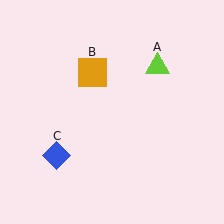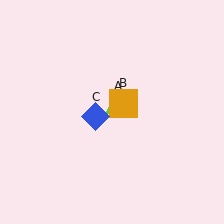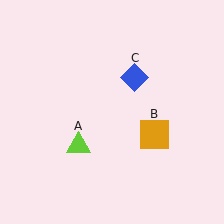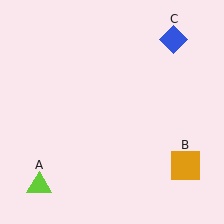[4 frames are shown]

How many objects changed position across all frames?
3 objects changed position: lime triangle (object A), orange square (object B), blue diamond (object C).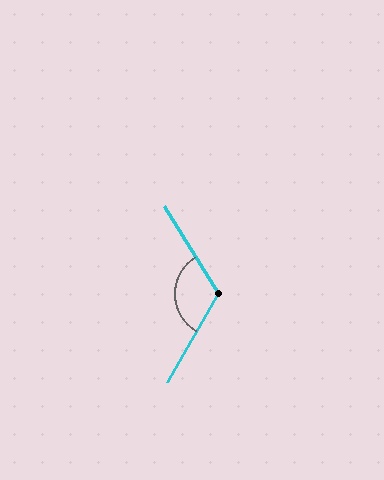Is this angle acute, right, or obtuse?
It is obtuse.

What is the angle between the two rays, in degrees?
Approximately 119 degrees.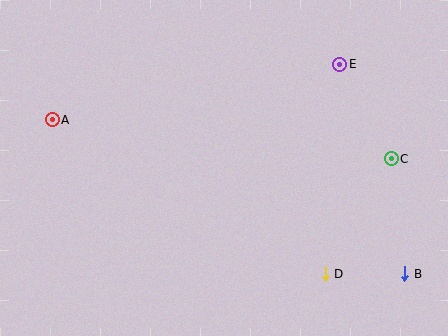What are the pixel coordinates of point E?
Point E is at (340, 64).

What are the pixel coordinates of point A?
Point A is at (52, 120).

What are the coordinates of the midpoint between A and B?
The midpoint between A and B is at (228, 197).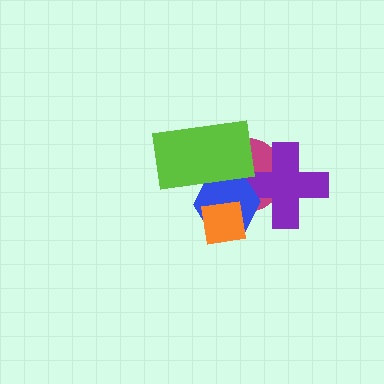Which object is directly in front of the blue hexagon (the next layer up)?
The orange square is directly in front of the blue hexagon.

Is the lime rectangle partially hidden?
No, no other shape covers it.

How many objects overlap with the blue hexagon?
4 objects overlap with the blue hexagon.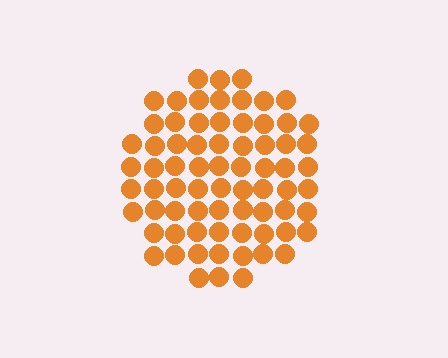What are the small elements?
The small elements are circles.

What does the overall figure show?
The overall figure shows a circle.